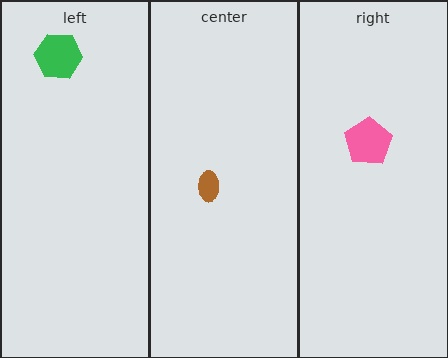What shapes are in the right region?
The pink pentagon.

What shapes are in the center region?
The brown ellipse.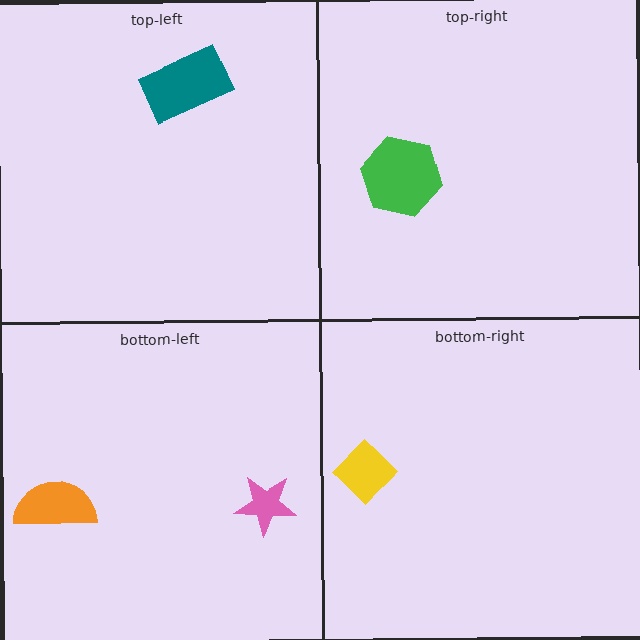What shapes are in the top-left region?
The teal rectangle.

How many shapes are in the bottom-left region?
2.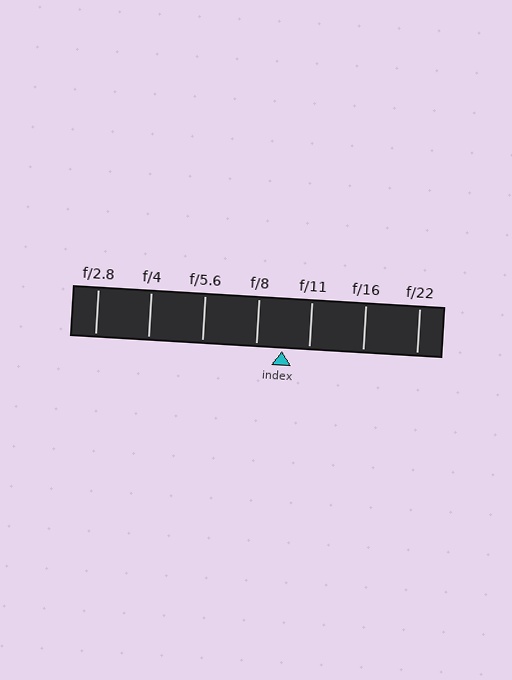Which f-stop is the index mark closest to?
The index mark is closest to f/8.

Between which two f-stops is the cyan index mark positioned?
The index mark is between f/8 and f/11.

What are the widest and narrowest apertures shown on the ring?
The widest aperture shown is f/2.8 and the narrowest is f/22.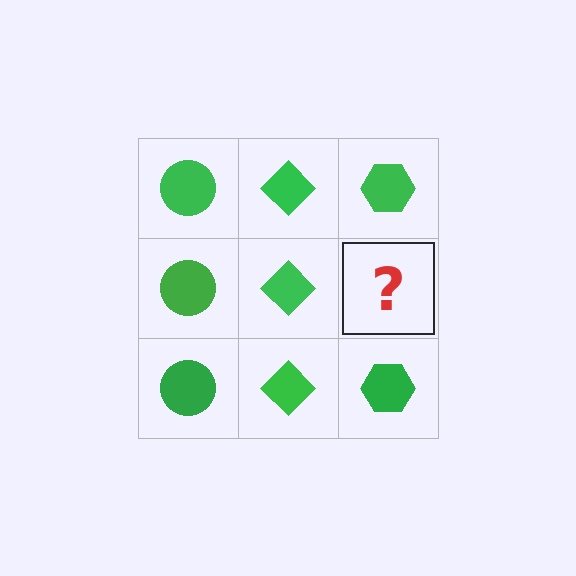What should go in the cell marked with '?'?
The missing cell should contain a green hexagon.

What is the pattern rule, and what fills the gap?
The rule is that each column has a consistent shape. The gap should be filled with a green hexagon.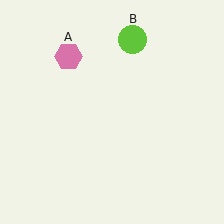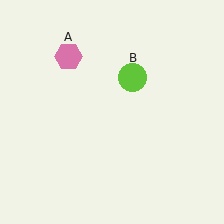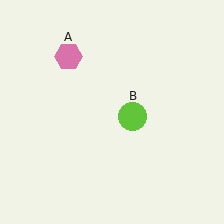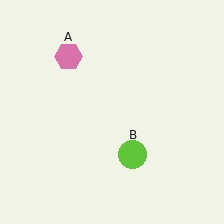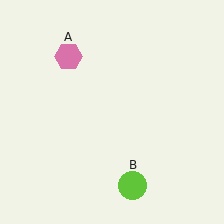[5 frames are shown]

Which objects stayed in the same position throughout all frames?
Pink hexagon (object A) remained stationary.